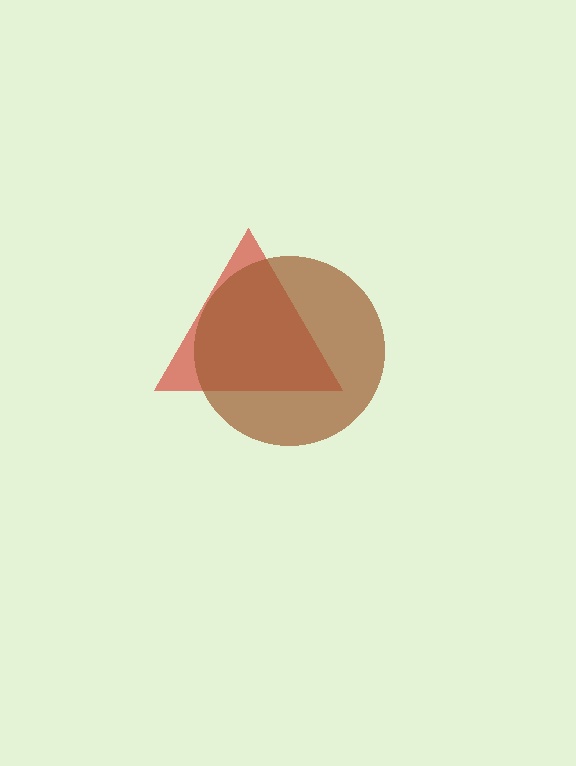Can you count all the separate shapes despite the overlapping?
Yes, there are 2 separate shapes.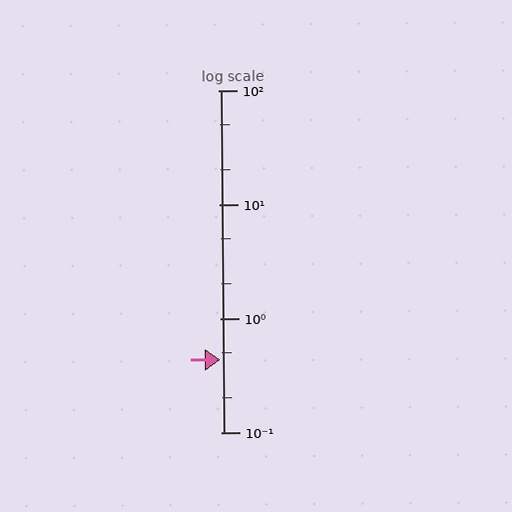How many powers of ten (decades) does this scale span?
The scale spans 3 decades, from 0.1 to 100.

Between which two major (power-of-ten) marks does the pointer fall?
The pointer is between 0.1 and 1.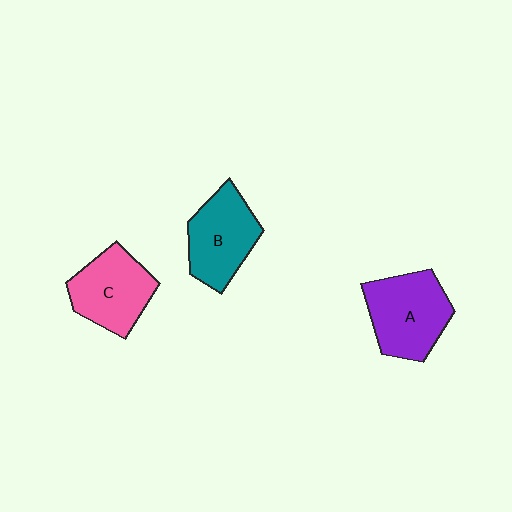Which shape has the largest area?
Shape A (purple).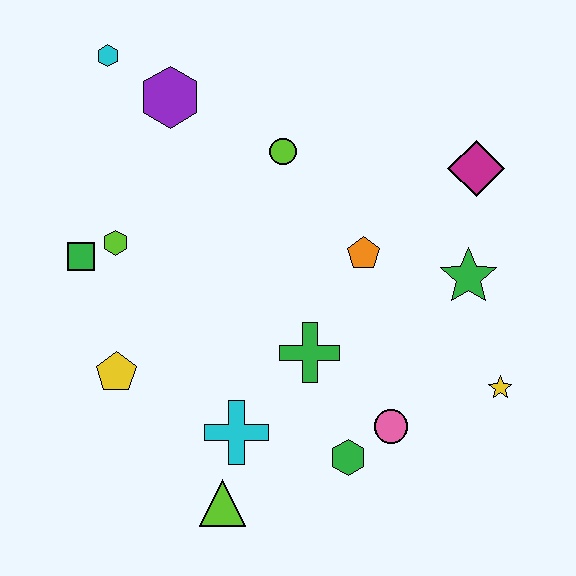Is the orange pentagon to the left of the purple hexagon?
No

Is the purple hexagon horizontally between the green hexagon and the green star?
No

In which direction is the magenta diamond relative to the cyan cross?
The magenta diamond is above the cyan cross.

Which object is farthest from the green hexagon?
The cyan hexagon is farthest from the green hexagon.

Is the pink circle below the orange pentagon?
Yes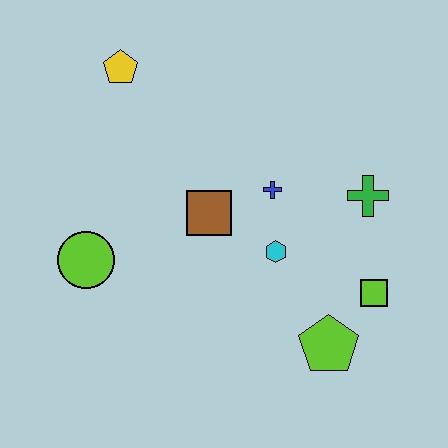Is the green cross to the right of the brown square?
Yes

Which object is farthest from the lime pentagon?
The yellow pentagon is farthest from the lime pentagon.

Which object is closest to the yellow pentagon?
The brown square is closest to the yellow pentagon.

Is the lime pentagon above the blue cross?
No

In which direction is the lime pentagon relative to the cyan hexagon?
The lime pentagon is below the cyan hexagon.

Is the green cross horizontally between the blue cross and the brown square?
No